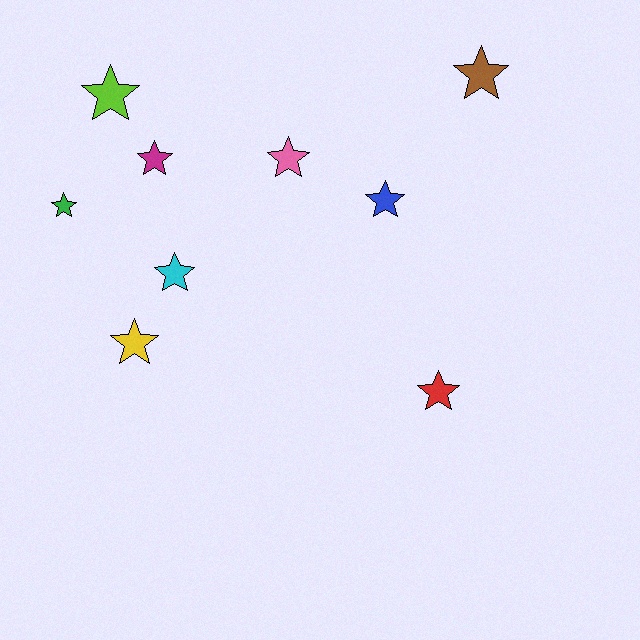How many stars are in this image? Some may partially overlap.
There are 9 stars.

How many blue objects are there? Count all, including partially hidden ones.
There is 1 blue object.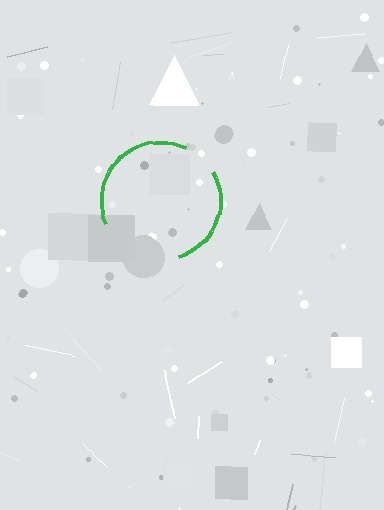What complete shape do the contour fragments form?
The contour fragments form a circle.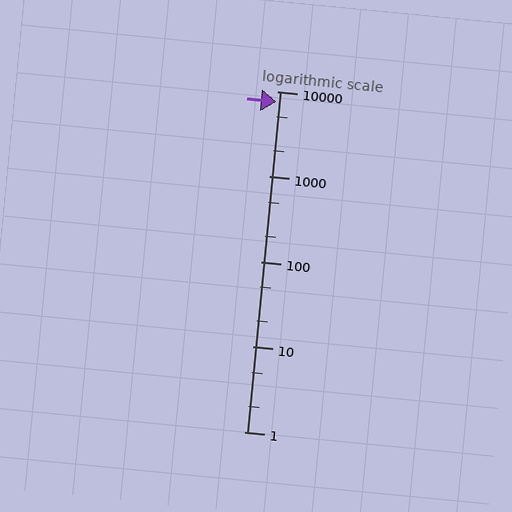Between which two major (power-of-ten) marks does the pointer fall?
The pointer is between 1000 and 10000.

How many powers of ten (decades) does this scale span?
The scale spans 4 decades, from 1 to 10000.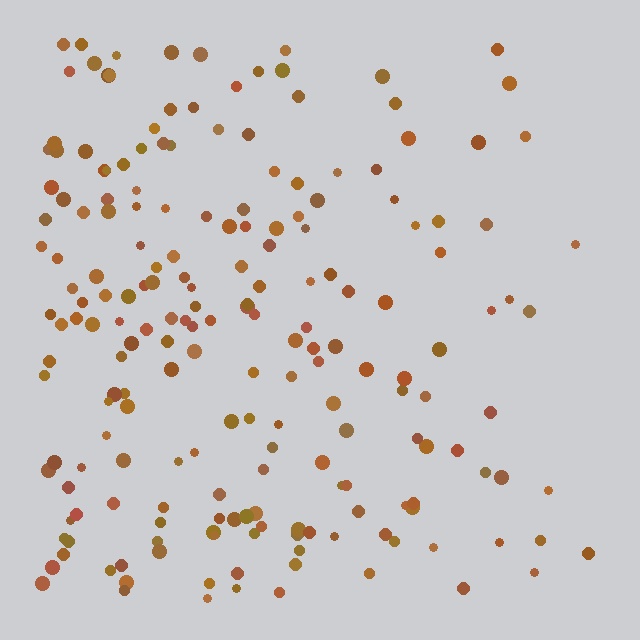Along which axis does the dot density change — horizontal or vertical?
Horizontal.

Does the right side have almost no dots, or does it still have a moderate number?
Still a moderate number, just noticeably fewer than the left.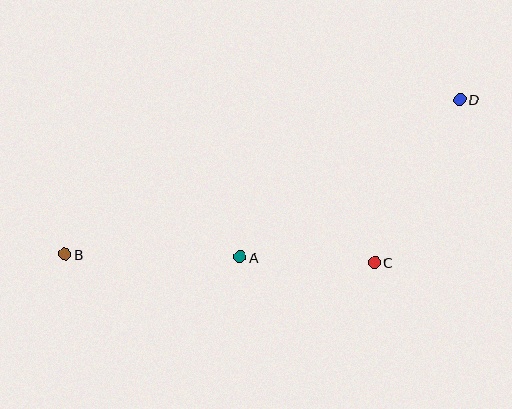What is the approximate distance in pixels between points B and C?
The distance between B and C is approximately 310 pixels.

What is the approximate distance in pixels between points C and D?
The distance between C and D is approximately 184 pixels.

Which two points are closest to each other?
Points A and C are closest to each other.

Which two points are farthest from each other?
Points B and D are farthest from each other.